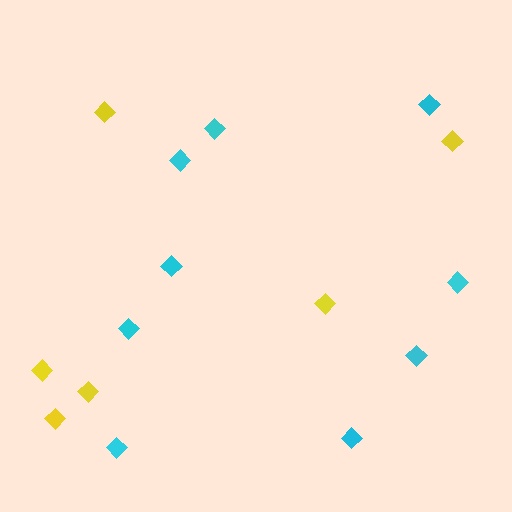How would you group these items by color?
There are 2 groups: one group of cyan diamonds (9) and one group of yellow diamonds (6).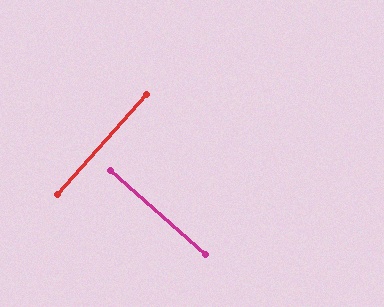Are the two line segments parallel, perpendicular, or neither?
Perpendicular — they meet at approximately 90°.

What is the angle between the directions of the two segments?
Approximately 90 degrees.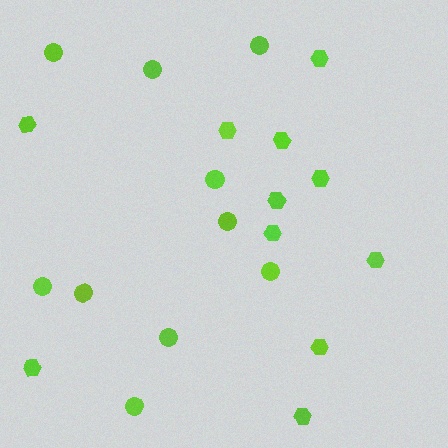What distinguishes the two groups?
There are 2 groups: one group of hexagons (11) and one group of circles (10).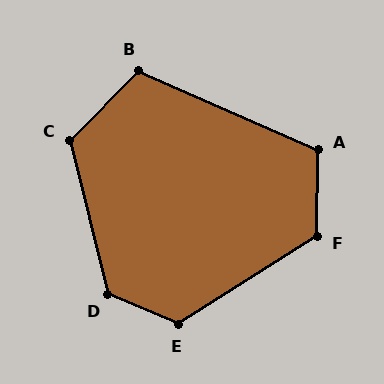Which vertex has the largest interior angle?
D, at approximately 126 degrees.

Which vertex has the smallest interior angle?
B, at approximately 111 degrees.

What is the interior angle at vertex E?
Approximately 125 degrees (obtuse).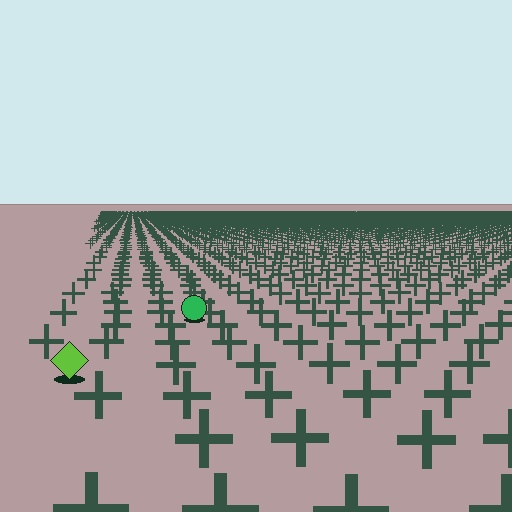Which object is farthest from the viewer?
The green circle is farthest from the viewer. It appears smaller and the ground texture around it is denser.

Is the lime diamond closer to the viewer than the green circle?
Yes. The lime diamond is closer — you can tell from the texture gradient: the ground texture is coarser near it.